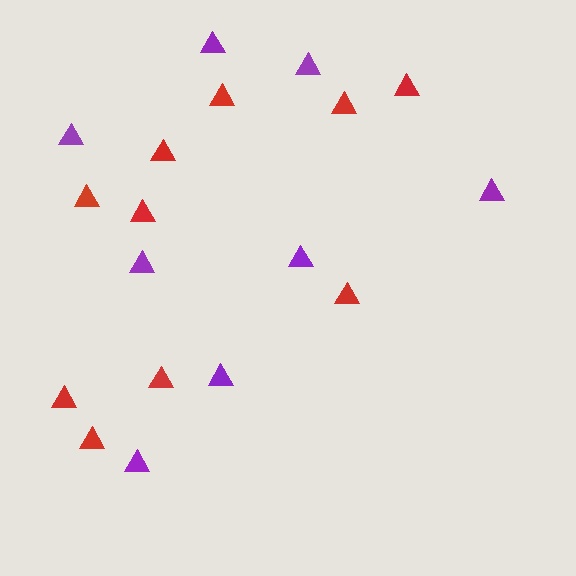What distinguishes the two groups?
There are 2 groups: one group of purple triangles (8) and one group of red triangles (10).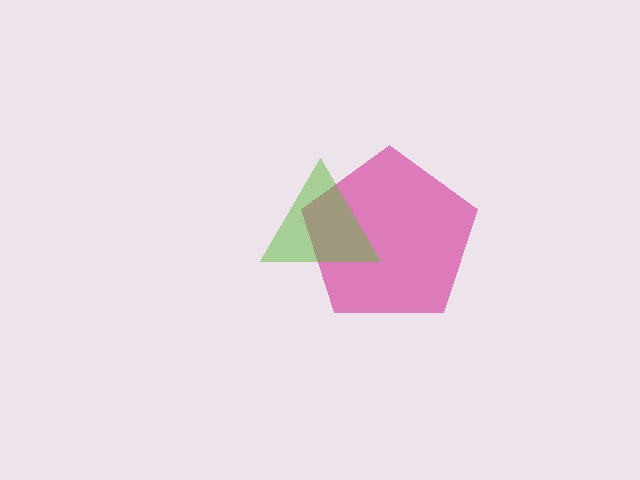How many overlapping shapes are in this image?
There are 2 overlapping shapes in the image.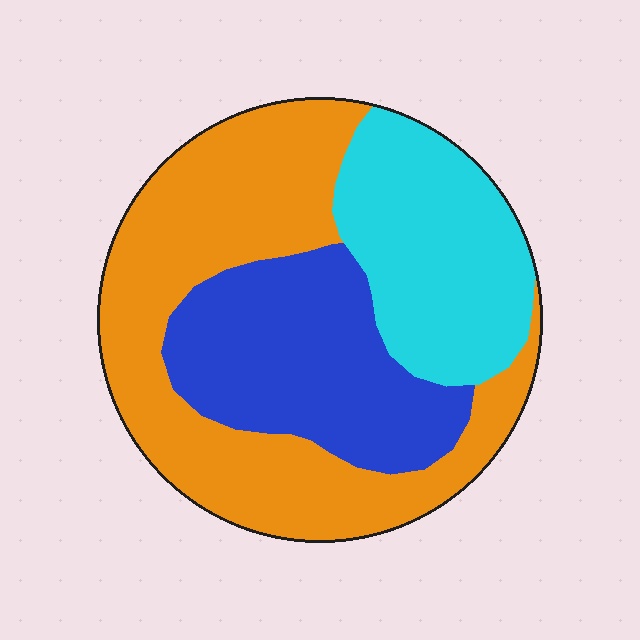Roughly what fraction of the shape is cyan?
Cyan covers roughly 25% of the shape.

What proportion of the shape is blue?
Blue takes up between a quarter and a half of the shape.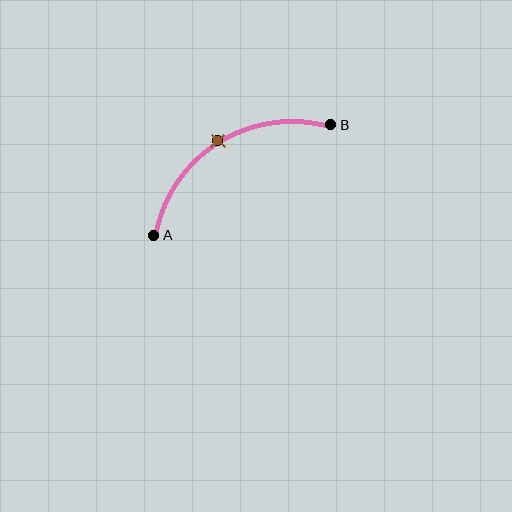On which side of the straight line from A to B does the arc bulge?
The arc bulges above the straight line connecting A and B.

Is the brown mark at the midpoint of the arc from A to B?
Yes. The brown mark lies on the arc at equal arc-length from both A and B — it is the arc midpoint.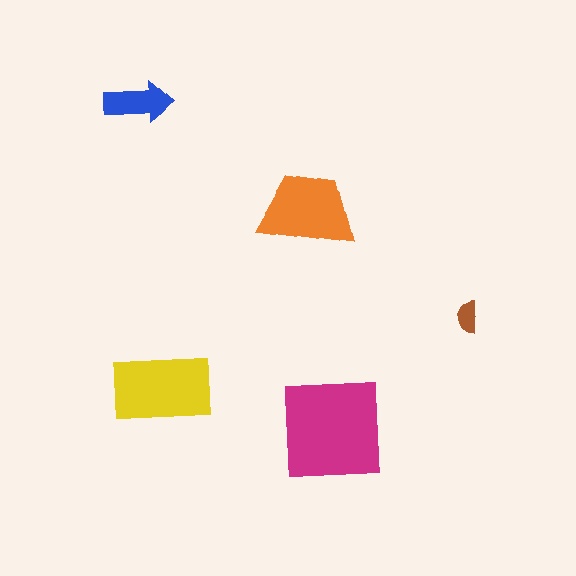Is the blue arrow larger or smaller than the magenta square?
Smaller.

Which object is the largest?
The magenta square.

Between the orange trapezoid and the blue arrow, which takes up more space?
The orange trapezoid.